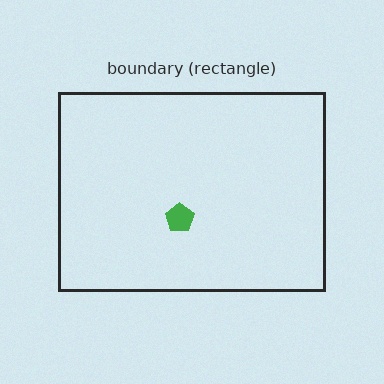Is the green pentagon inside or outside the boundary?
Inside.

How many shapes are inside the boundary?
1 inside, 0 outside.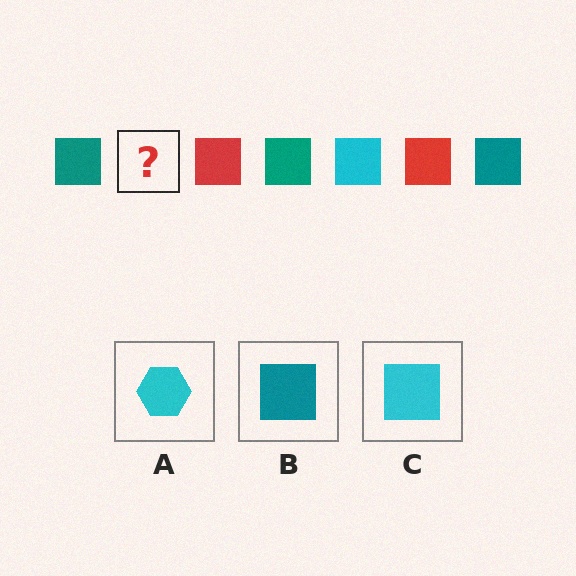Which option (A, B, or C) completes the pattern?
C.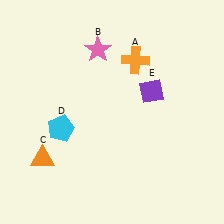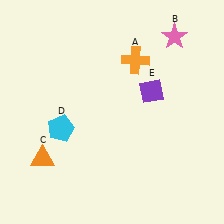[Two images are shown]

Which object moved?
The pink star (B) moved right.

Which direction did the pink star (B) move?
The pink star (B) moved right.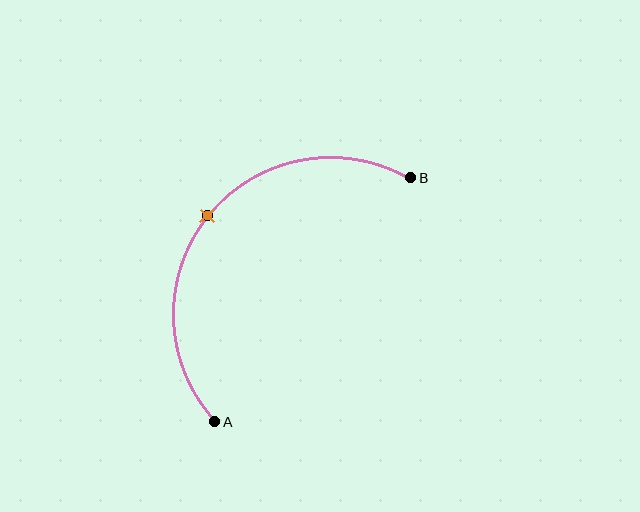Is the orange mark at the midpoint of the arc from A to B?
Yes. The orange mark lies on the arc at equal arc-length from both A and B — it is the arc midpoint.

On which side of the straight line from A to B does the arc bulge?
The arc bulges above and to the left of the straight line connecting A and B.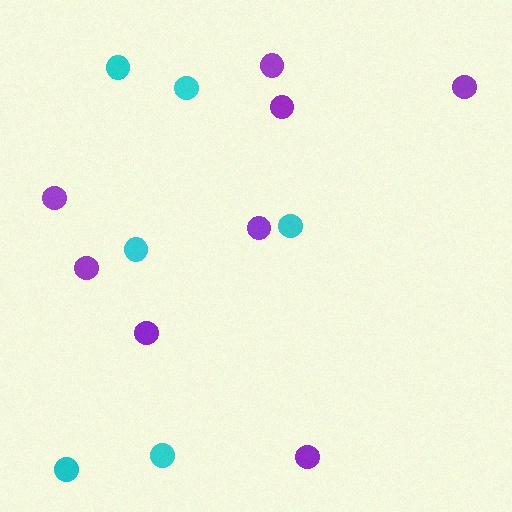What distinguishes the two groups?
There are 2 groups: one group of cyan circles (6) and one group of purple circles (8).